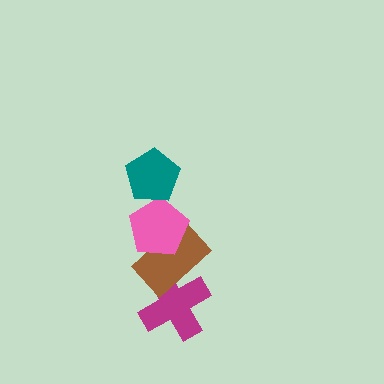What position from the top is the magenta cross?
The magenta cross is 4th from the top.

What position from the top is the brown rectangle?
The brown rectangle is 3rd from the top.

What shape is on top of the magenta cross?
The brown rectangle is on top of the magenta cross.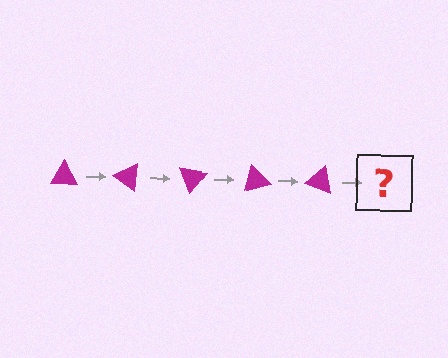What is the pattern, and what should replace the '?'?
The pattern is that the triangle rotates 35 degrees each step. The '?' should be a magenta triangle rotated 175 degrees.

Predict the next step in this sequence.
The next step is a magenta triangle rotated 175 degrees.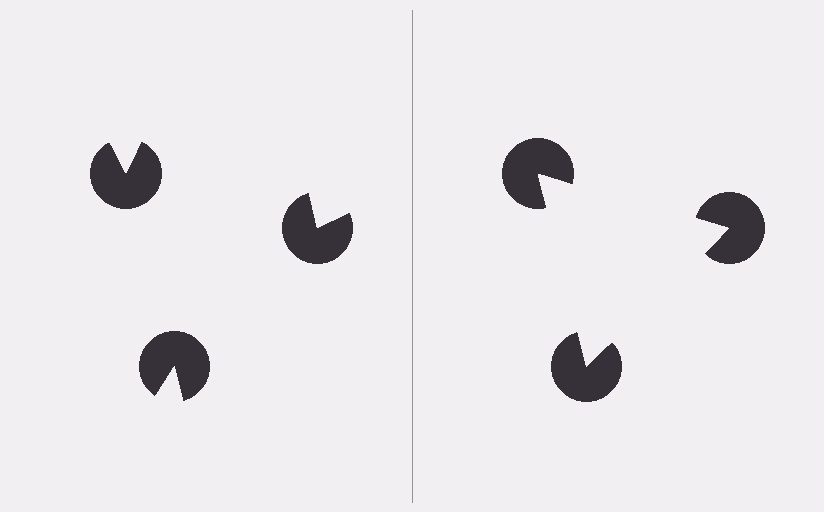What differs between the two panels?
The pac-man discs are positioned identically on both sides; only the wedge orientations differ. On the right they align to a triangle; on the left they are misaligned.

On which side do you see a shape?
An illusory triangle appears on the right side. On the left side the wedge cuts are rotated, so no coherent shape forms.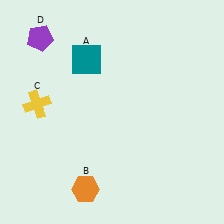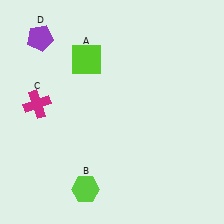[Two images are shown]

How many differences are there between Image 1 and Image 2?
There are 3 differences between the two images.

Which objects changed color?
A changed from teal to lime. B changed from orange to lime. C changed from yellow to magenta.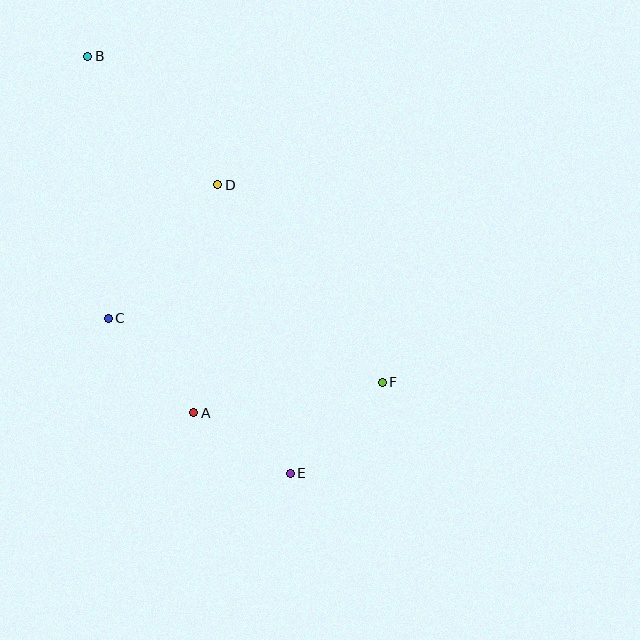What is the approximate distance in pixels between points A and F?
The distance between A and F is approximately 191 pixels.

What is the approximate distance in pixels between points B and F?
The distance between B and F is approximately 439 pixels.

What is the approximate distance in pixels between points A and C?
The distance between A and C is approximately 127 pixels.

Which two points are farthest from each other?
Points B and E are farthest from each other.